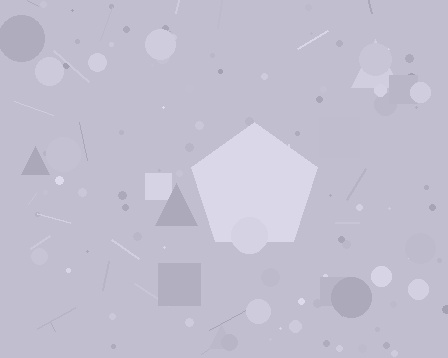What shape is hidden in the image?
A pentagon is hidden in the image.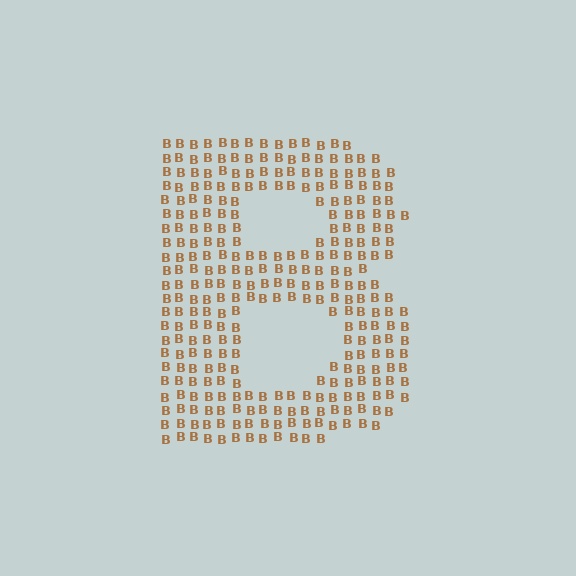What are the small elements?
The small elements are letter B's.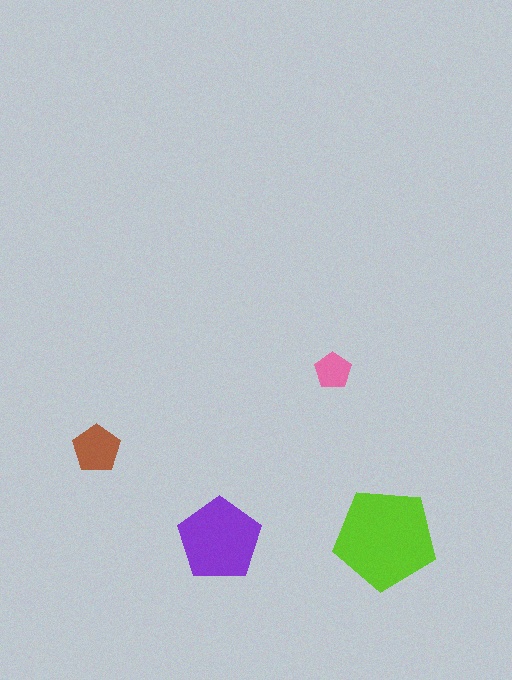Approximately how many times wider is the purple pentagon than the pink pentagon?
About 2.5 times wider.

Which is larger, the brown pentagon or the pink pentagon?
The brown one.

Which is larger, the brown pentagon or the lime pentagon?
The lime one.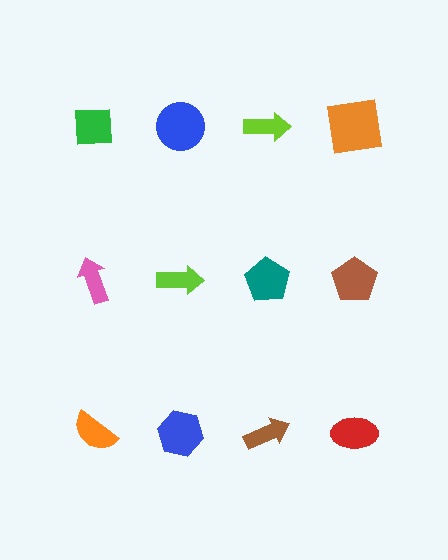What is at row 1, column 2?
A blue circle.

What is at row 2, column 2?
A lime arrow.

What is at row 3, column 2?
A blue hexagon.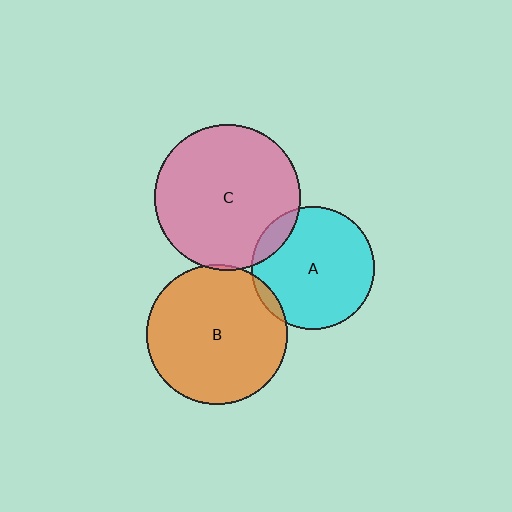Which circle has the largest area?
Circle C (pink).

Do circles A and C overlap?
Yes.